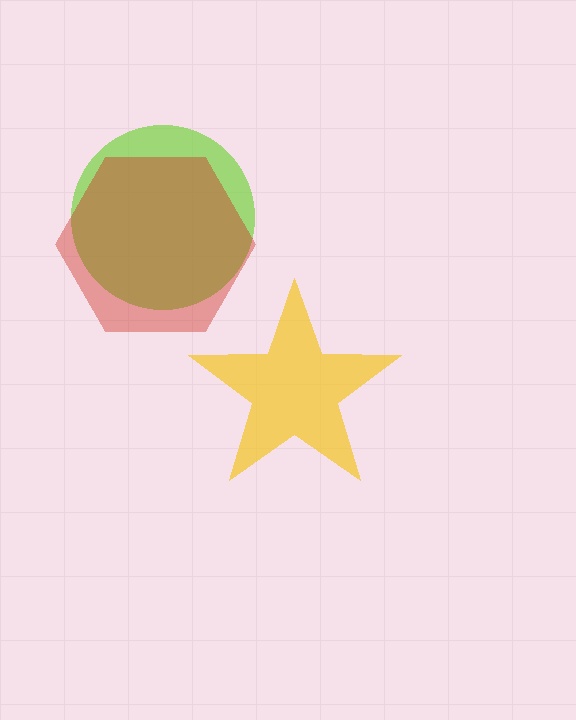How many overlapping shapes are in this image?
There are 3 overlapping shapes in the image.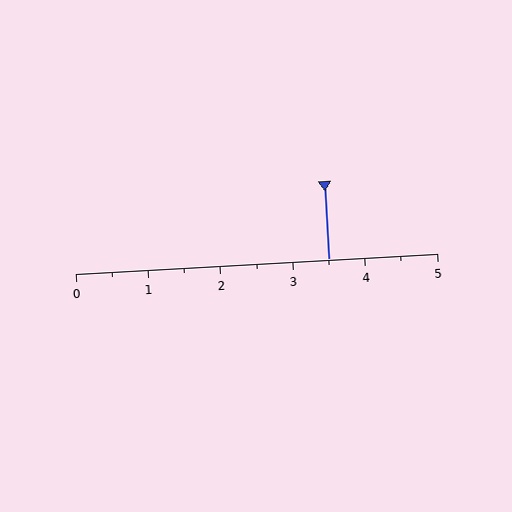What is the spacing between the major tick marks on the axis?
The major ticks are spaced 1 apart.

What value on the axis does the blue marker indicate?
The marker indicates approximately 3.5.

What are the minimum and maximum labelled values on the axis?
The axis runs from 0 to 5.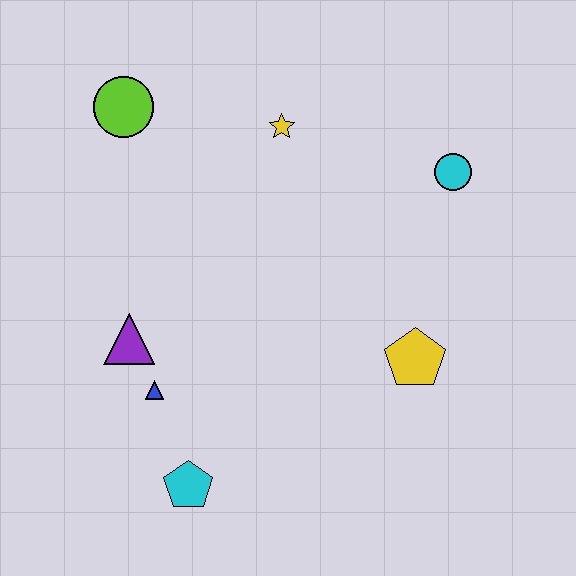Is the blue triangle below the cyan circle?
Yes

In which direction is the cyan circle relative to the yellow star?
The cyan circle is to the right of the yellow star.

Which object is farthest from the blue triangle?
The cyan circle is farthest from the blue triangle.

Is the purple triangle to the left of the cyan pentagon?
Yes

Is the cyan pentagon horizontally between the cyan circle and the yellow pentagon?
No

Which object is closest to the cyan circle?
The yellow star is closest to the cyan circle.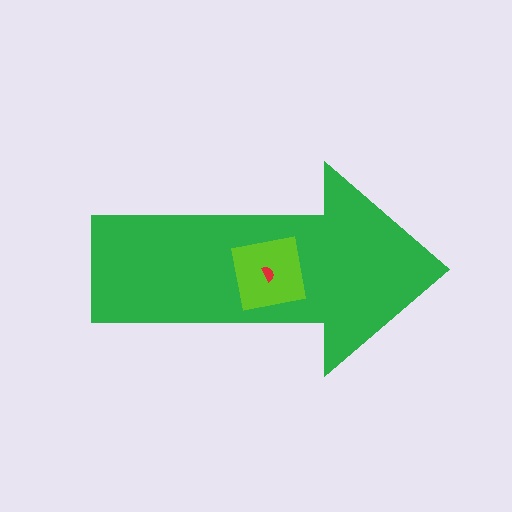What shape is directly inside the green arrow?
The lime square.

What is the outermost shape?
The green arrow.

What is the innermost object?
The red semicircle.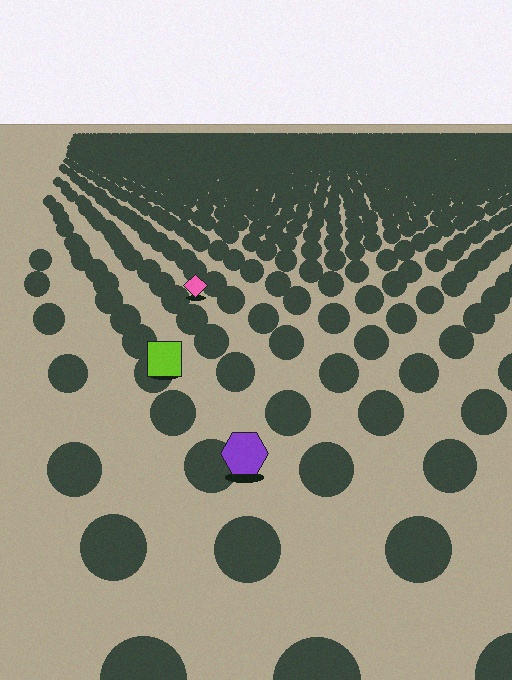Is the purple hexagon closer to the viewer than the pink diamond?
Yes. The purple hexagon is closer — you can tell from the texture gradient: the ground texture is coarser near it.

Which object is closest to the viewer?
The purple hexagon is closest. The texture marks near it are larger and more spread out.